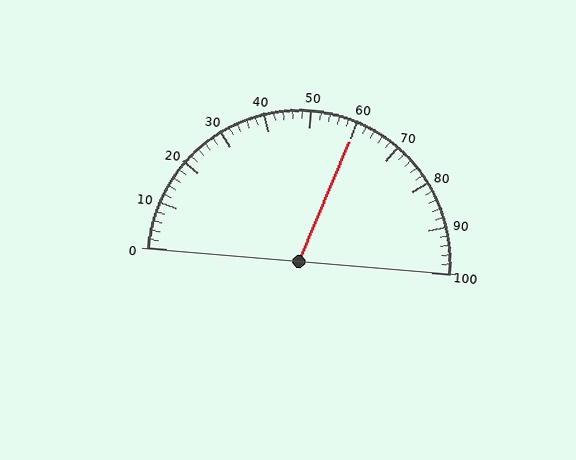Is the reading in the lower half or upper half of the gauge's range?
The reading is in the upper half of the range (0 to 100).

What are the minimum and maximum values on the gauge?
The gauge ranges from 0 to 100.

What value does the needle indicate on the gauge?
The needle indicates approximately 60.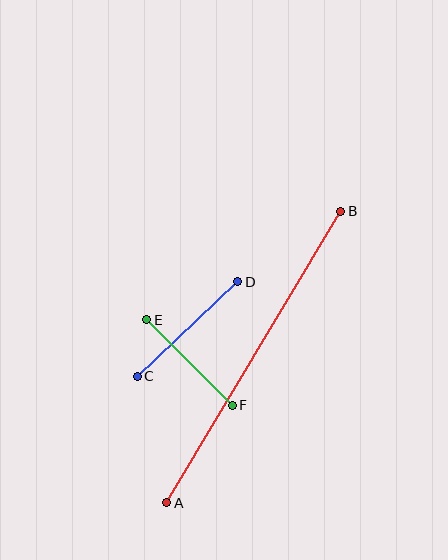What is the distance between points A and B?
The distance is approximately 339 pixels.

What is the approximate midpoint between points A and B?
The midpoint is at approximately (254, 357) pixels.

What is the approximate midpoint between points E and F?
The midpoint is at approximately (190, 363) pixels.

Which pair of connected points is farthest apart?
Points A and B are farthest apart.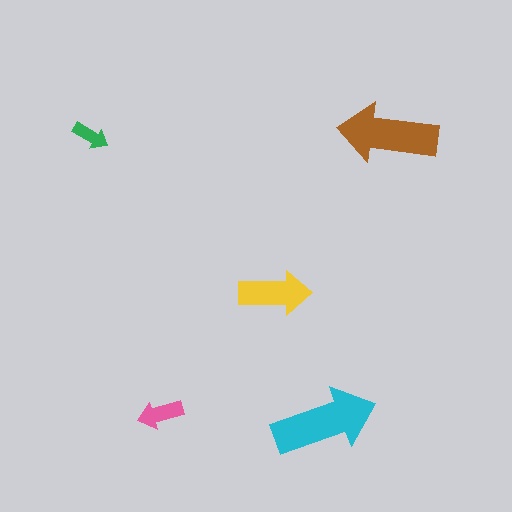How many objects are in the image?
There are 5 objects in the image.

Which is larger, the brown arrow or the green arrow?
The brown one.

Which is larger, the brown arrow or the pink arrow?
The brown one.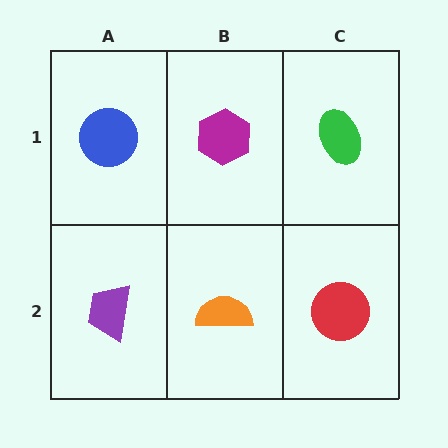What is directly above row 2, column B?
A magenta hexagon.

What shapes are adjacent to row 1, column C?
A red circle (row 2, column C), a magenta hexagon (row 1, column B).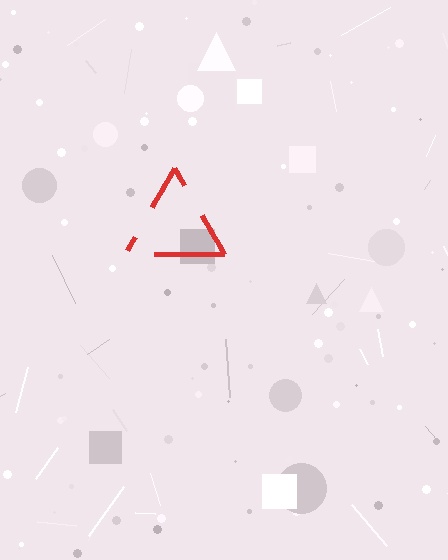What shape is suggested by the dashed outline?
The dashed outline suggests a triangle.